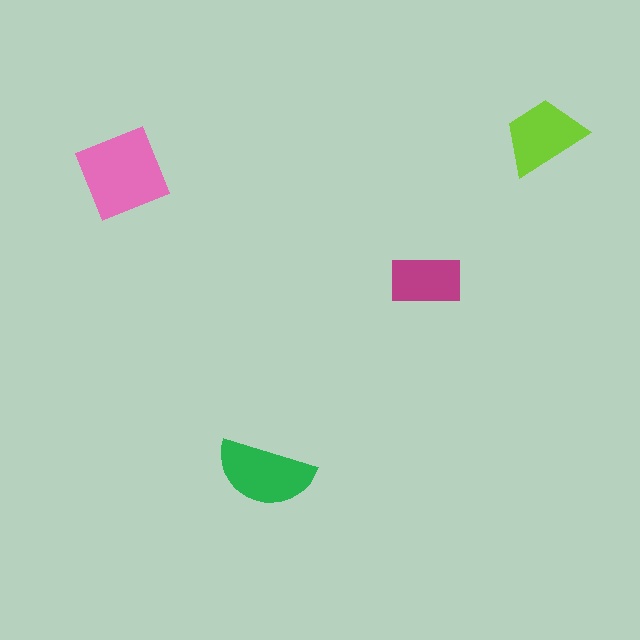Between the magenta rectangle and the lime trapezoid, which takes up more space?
The lime trapezoid.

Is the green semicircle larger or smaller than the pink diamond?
Smaller.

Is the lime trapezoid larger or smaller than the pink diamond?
Smaller.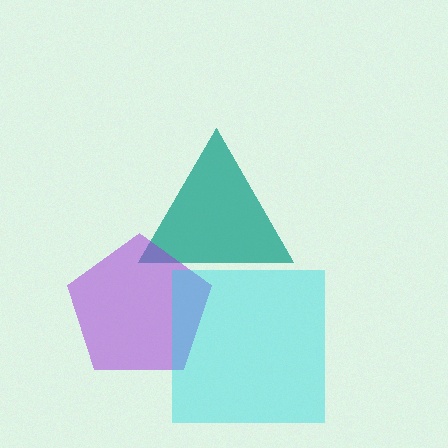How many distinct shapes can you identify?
There are 3 distinct shapes: a teal triangle, a purple pentagon, a cyan square.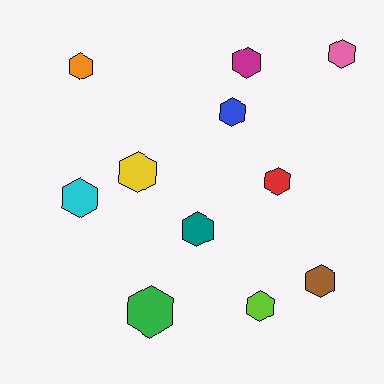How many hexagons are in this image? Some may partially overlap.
There are 11 hexagons.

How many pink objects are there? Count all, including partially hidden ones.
There is 1 pink object.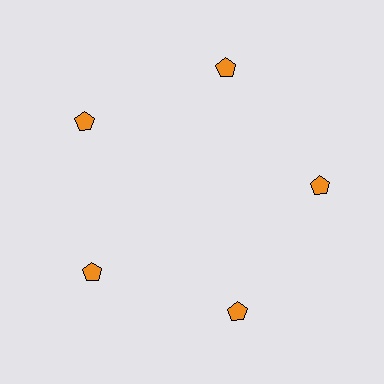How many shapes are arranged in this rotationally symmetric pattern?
There are 5 shapes, arranged in 5 groups of 1.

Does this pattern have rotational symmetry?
Yes, this pattern has 5-fold rotational symmetry. It looks the same after rotating 72 degrees around the center.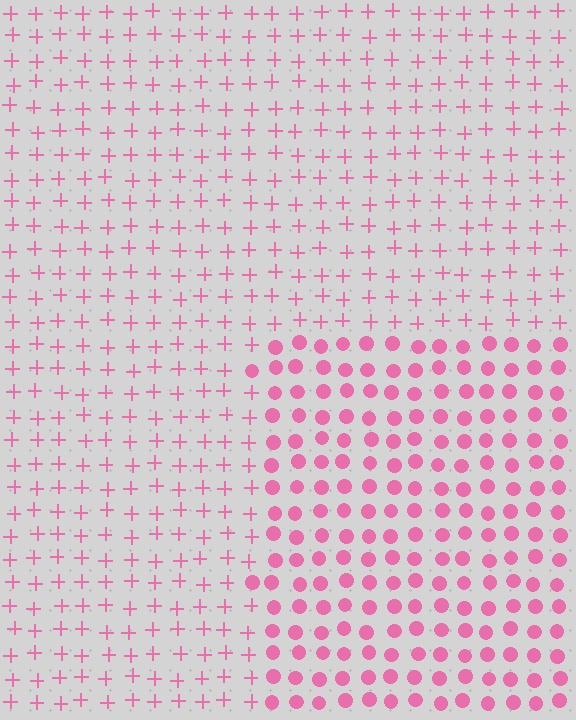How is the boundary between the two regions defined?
The boundary is defined by a change in element shape: circles inside vs. plus signs outside. All elements share the same color and spacing.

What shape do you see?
I see a rectangle.